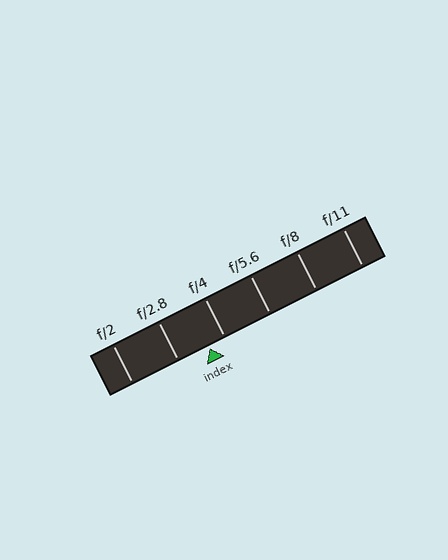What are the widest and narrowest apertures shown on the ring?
The widest aperture shown is f/2 and the narrowest is f/11.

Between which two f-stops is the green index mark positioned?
The index mark is between f/2.8 and f/4.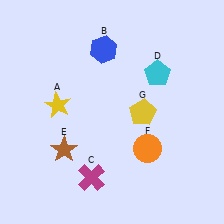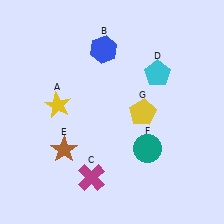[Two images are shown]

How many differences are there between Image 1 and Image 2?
There is 1 difference between the two images.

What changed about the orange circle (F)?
In Image 1, F is orange. In Image 2, it changed to teal.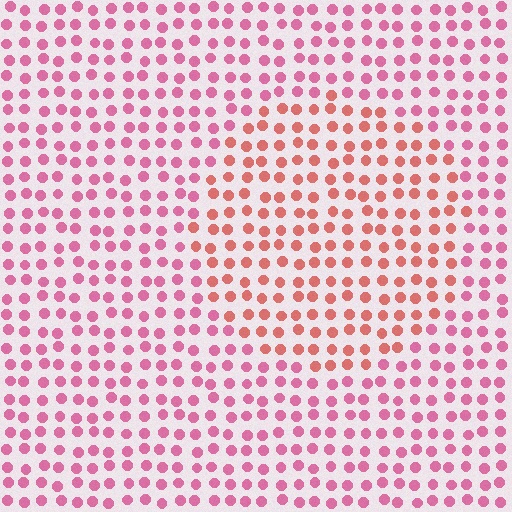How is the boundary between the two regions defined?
The boundary is defined purely by a slight shift in hue (about 30 degrees). Spacing, size, and orientation are identical on both sides.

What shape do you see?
I see a circle.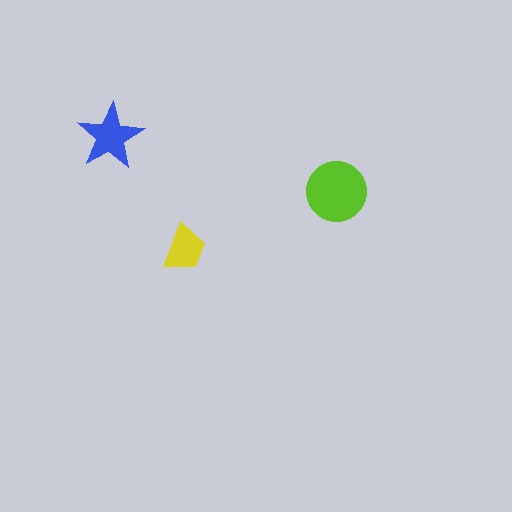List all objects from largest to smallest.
The lime circle, the blue star, the yellow trapezoid.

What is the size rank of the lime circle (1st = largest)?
1st.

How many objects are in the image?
There are 3 objects in the image.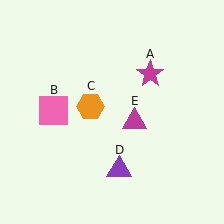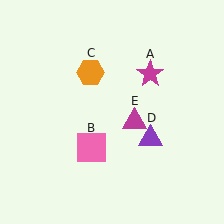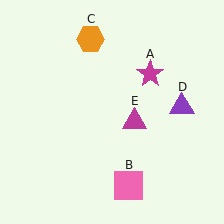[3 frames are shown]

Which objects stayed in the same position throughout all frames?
Magenta star (object A) and magenta triangle (object E) remained stationary.